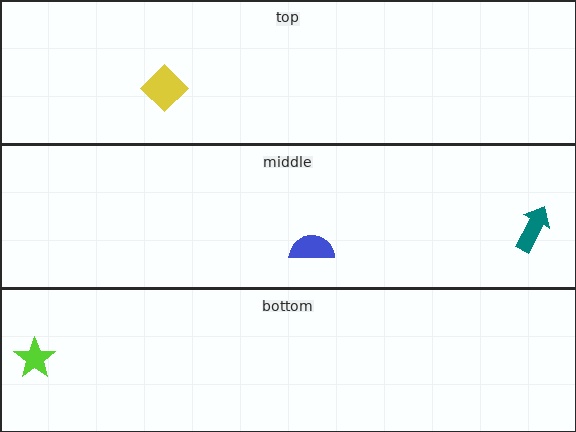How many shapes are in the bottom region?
1.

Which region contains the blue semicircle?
The middle region.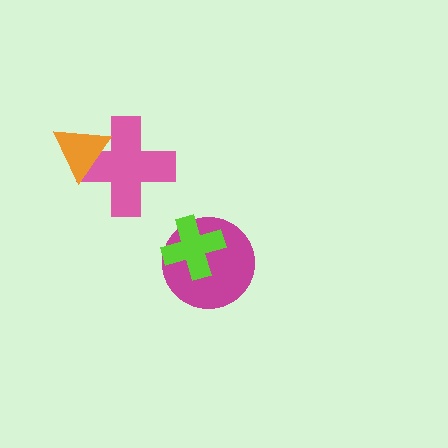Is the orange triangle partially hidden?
No, no other shape covers it.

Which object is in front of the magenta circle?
The lime cross is in front of the magenta circle.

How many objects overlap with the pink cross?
1 object overlaps with the pink cross.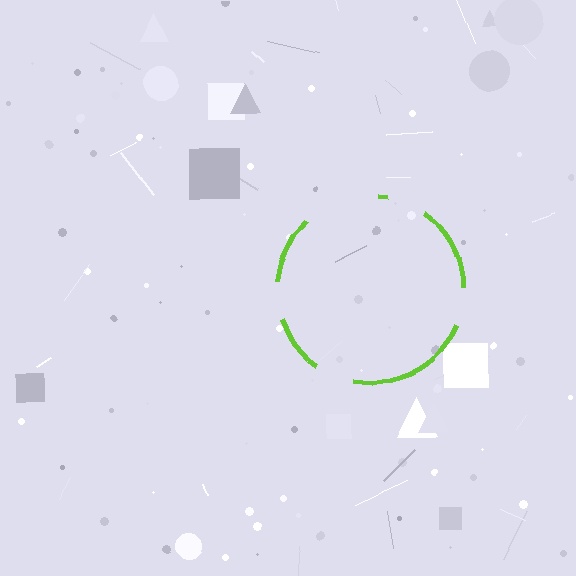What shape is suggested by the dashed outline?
The dashed outline suggests a circle.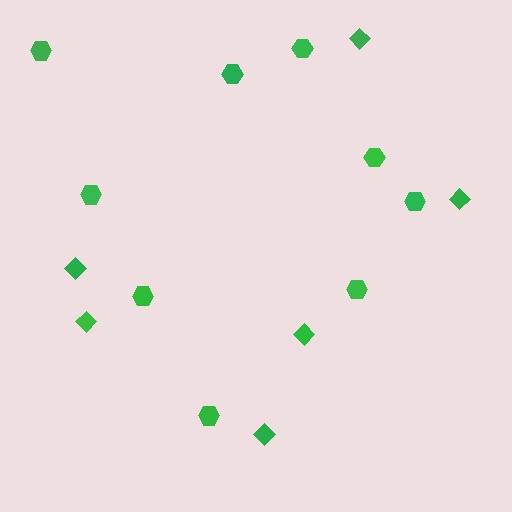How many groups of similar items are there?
There are 2 groups: one group of diamonds (6) and one group of hexagons (9).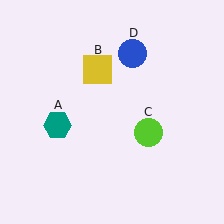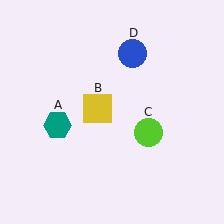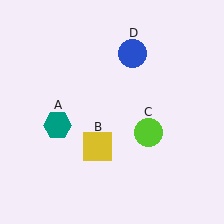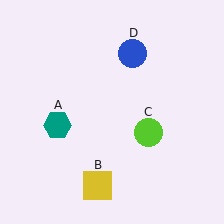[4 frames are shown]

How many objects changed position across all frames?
1 object changed position: yellow square (object B).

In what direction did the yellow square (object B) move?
The yellow square (object B) moved down.